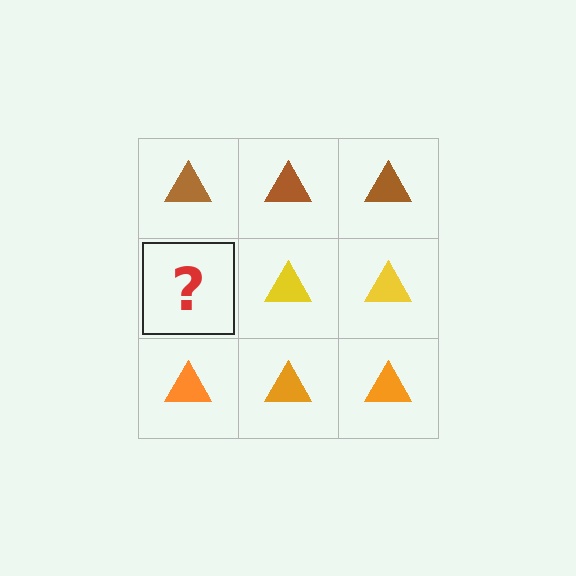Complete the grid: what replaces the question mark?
The question mark should be replaced with a yellow triangle.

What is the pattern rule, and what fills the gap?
The rule is that each row has a consistent color. The gap should be filled with a yellow triangle.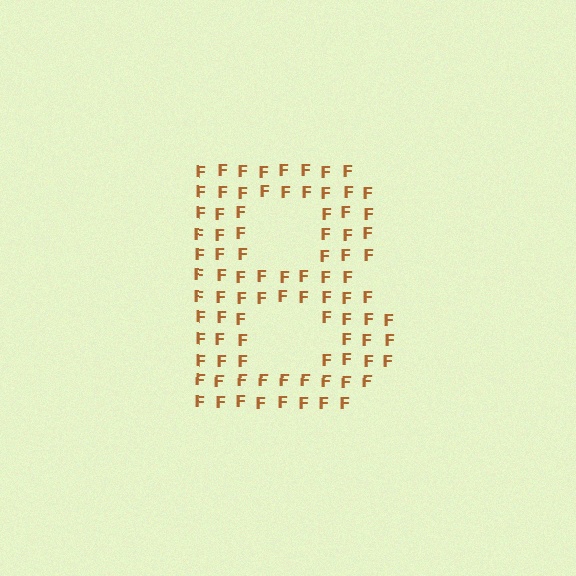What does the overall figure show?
The overall figure shows the letter B.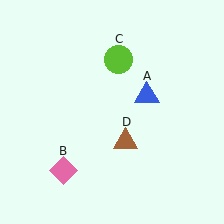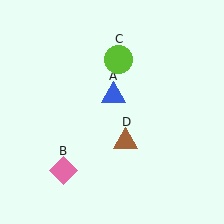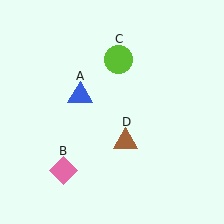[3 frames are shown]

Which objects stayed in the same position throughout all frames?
Pink diamond (object B) and lime circle (object C) and brown triangle (object D) remained stationary.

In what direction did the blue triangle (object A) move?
The blue triangle (object A) moved left.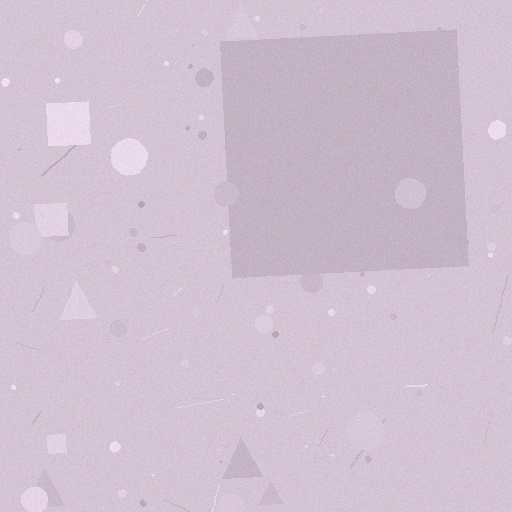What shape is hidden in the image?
A square is hidden in the image.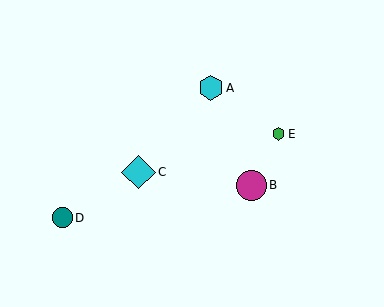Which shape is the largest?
The cyan diamond (labeled C) is the largest.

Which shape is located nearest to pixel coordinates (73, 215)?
The teal circle (labeled D) at (62, 218) is nearest to that location.